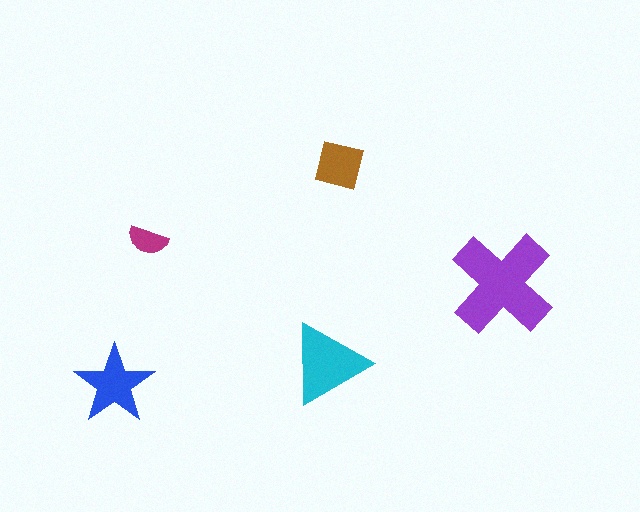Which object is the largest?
The purple cross.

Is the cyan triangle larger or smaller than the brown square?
Larger.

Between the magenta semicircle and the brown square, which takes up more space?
The brown square.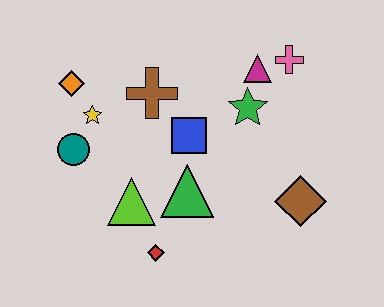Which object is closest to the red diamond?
The lime triangle is closest to the red diamond.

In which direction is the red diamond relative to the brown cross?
The red diamond is below the brown cross.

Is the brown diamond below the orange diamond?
Yes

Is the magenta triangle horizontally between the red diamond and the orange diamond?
No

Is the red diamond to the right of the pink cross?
No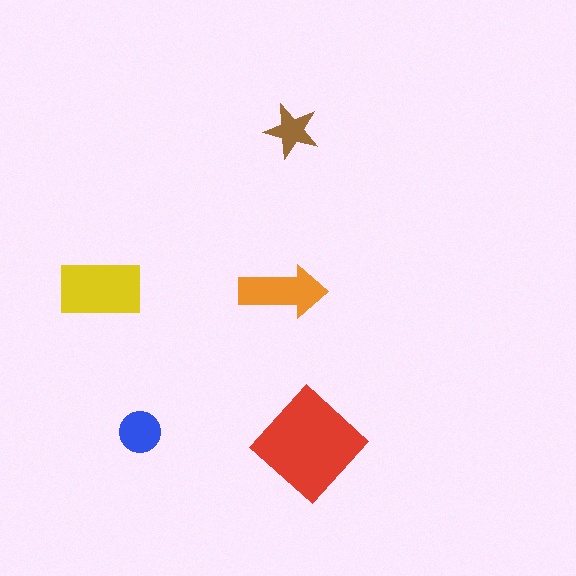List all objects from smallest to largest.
The brown star, the blue circle, the orange arrow, the yellow rectangle, the red diamond.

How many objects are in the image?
There are 5 objects in the image.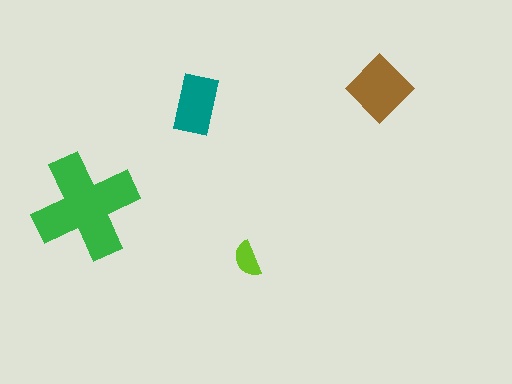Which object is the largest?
The green cross.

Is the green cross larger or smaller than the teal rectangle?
Larger.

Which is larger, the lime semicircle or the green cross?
The green cross.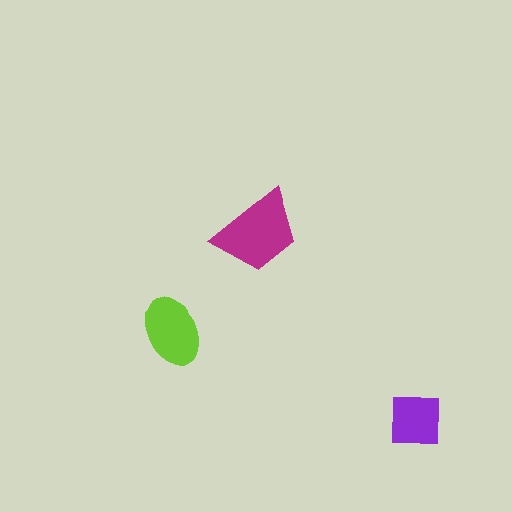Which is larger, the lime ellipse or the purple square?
The lime ellipse.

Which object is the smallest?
The purple square.